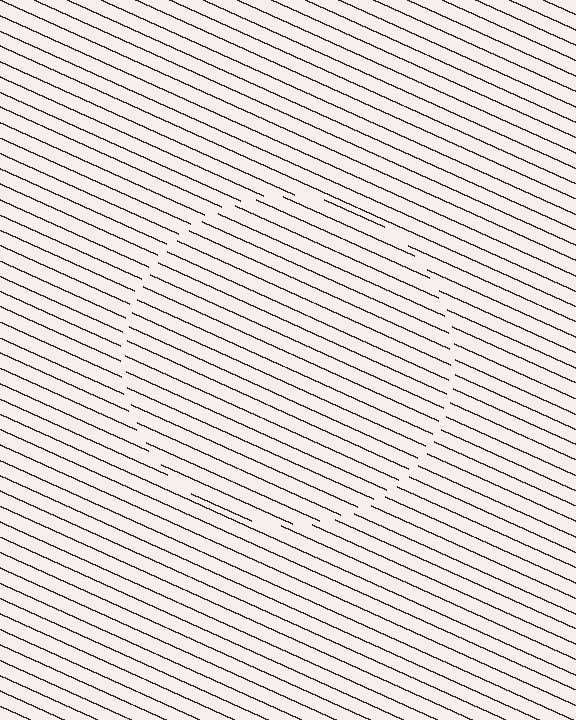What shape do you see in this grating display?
An illusory circle. The interior of the shape contains the same grating, shifted by half a period — the contour is defined by the phase discontinuity where line-ends from the inner and outer gratings abut.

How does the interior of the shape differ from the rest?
The interior of the shape contains the same grating, shifted by half a period — the contour is defined by the phase discontinuity where line-ends from the inner and outer gratings abut.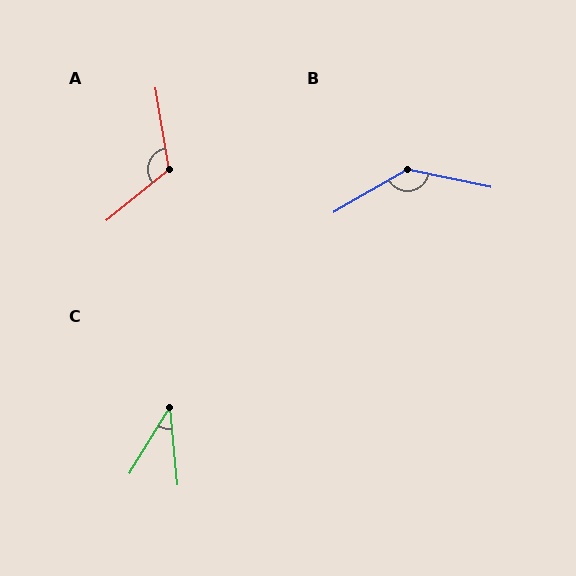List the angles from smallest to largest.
C (37°), A (120°), B (138°).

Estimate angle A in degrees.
Approximately 120 degrees.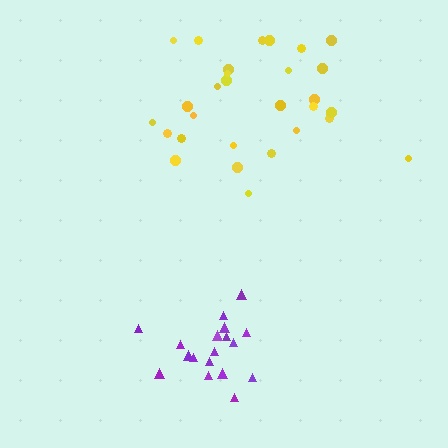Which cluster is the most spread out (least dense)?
Yellow.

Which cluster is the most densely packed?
Purple.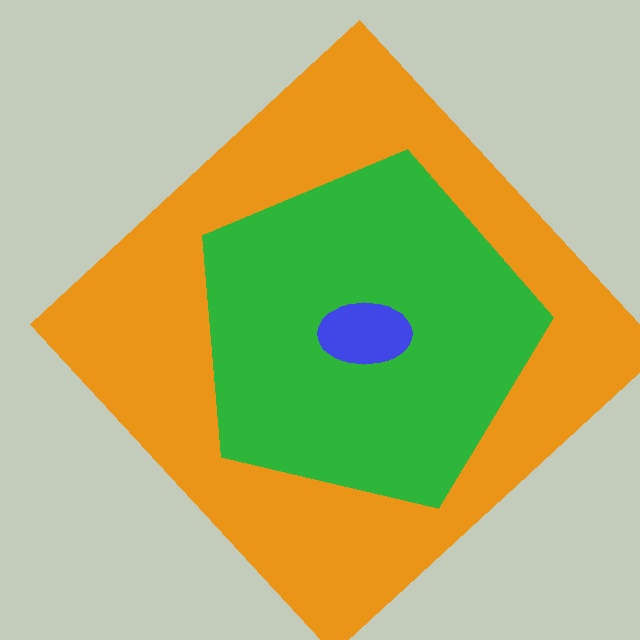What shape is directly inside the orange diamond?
The green pentagon.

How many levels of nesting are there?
3.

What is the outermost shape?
The orange diamond.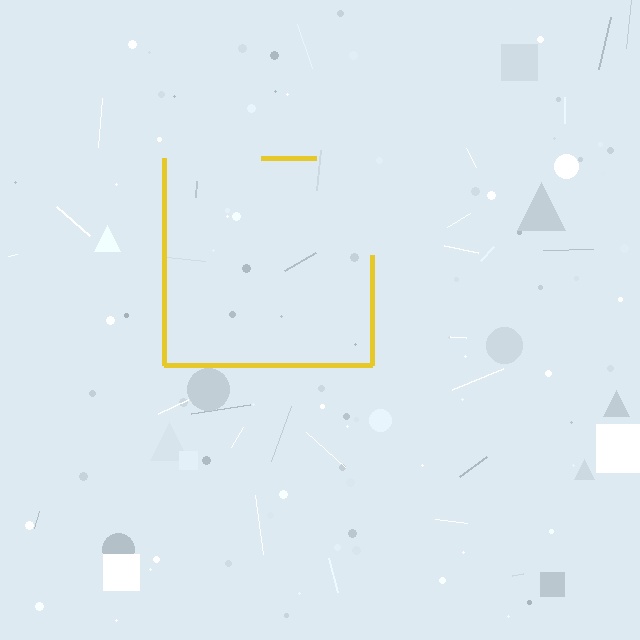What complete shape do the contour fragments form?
The contour fragments form a square.